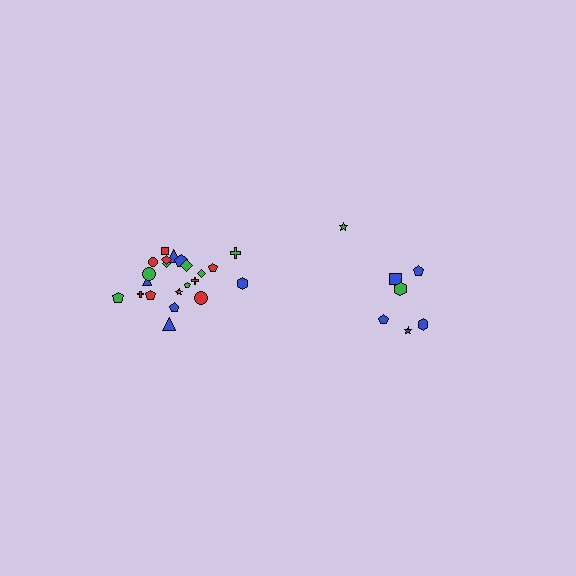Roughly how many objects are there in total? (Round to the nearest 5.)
Roughly 30 objects in total.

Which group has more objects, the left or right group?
The left group.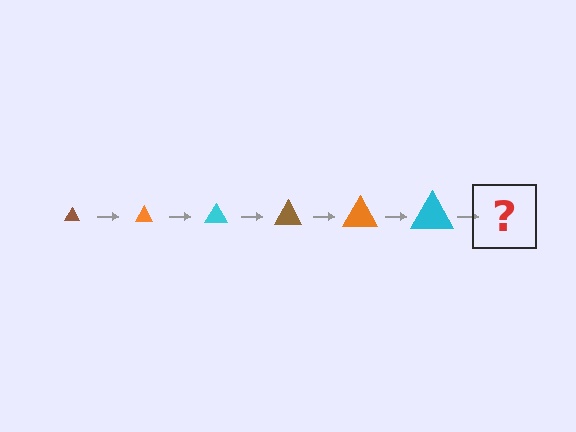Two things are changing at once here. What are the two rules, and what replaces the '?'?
The two rules are that the triangle grows larger each step and the color cycles through brown, orange, and cyan. The '?' should be a brown triangle, larger than the previous one.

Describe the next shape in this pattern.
It should be a brown triangle, larger than the previous one.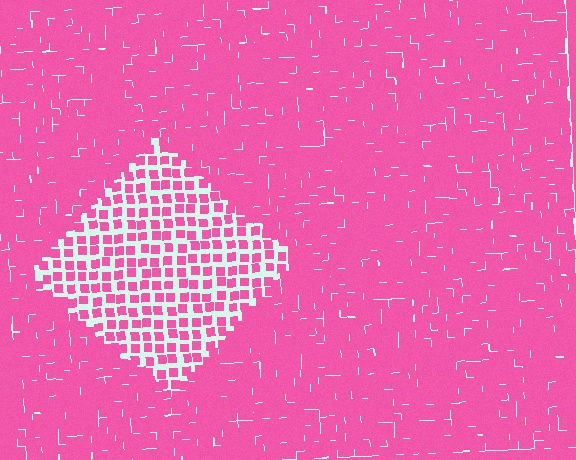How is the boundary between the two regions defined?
The boundary is defined by a change in element density (approximately 2.3x ratio). All elements are the same color, size, and shape.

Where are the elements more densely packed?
The elements are more densely packed outside the diamond boundary.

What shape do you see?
I see a diamond.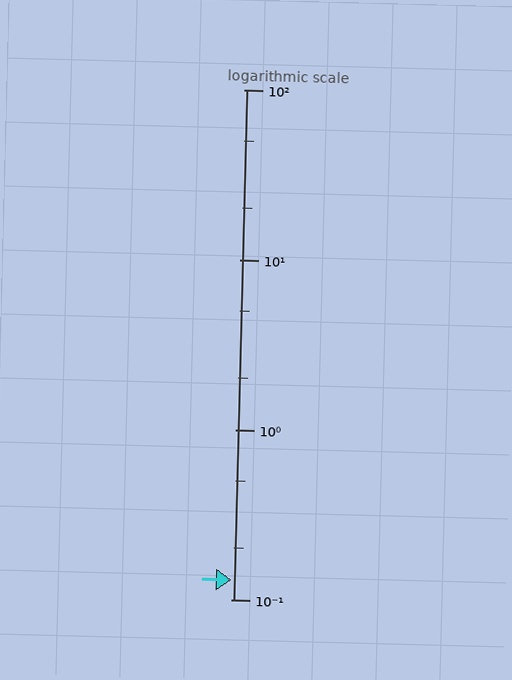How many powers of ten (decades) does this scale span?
The scale spans 3 decades, from 0.1 to 100.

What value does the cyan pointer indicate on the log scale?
The pointer indicates approximately 0.13.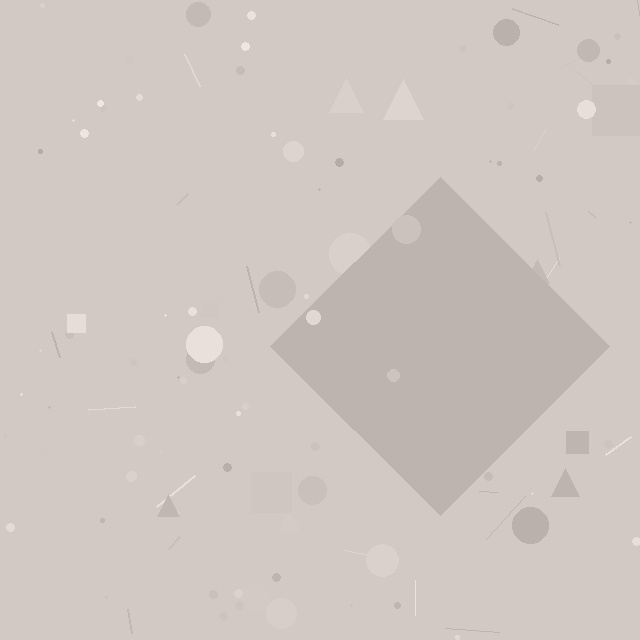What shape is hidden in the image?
A diamond is hidden in the image.